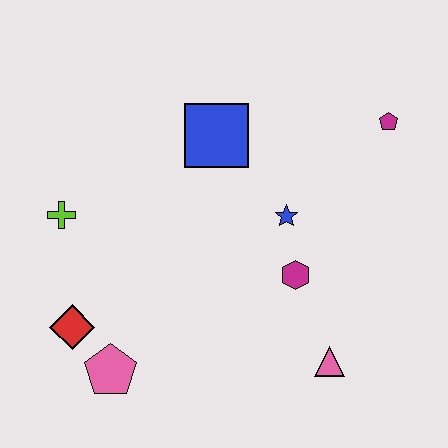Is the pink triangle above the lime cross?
No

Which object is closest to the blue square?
The blue star is closest to the blue square.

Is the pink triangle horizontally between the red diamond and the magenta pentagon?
Yes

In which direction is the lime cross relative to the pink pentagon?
The lime cross is above the pink pentagon.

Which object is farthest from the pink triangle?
The lime cross is farthest from the pink triangle.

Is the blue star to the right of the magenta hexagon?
No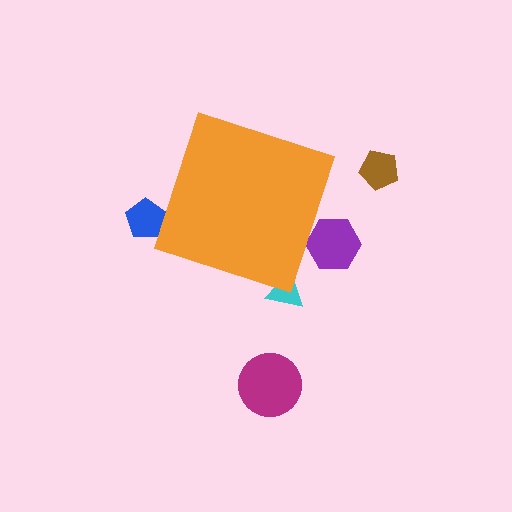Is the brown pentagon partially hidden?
No, the brown pentagon is fully visible.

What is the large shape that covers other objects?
An orange diamond.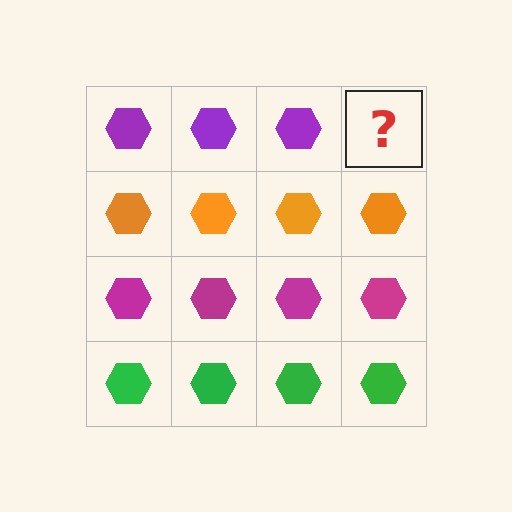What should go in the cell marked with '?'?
The missing cell should contain a purple hexagon.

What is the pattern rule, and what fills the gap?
The rule is that each row has a consistent color. The gap should be filled with a purple hexagon.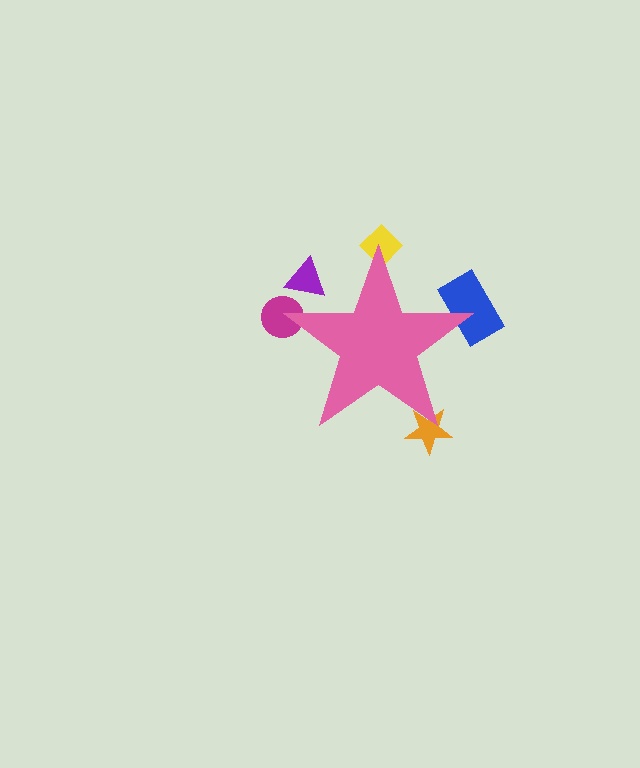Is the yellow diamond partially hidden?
Yes, the yellow diamond is partially hidden behind the pink star.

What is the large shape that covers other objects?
A pink star.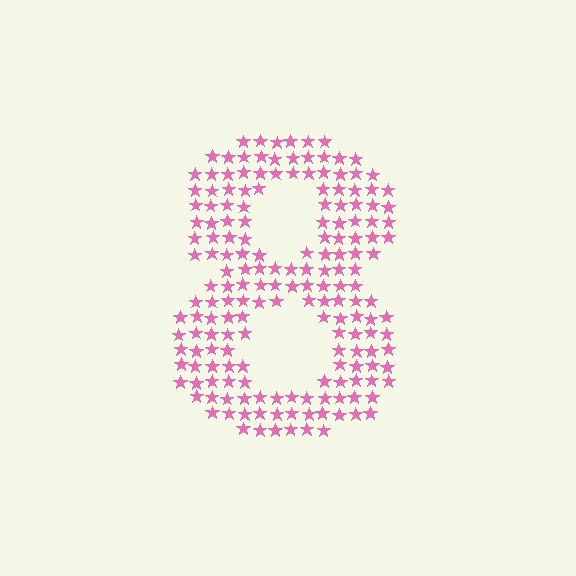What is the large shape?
The large shape is the digit 8.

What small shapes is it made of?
It is made of small stars.